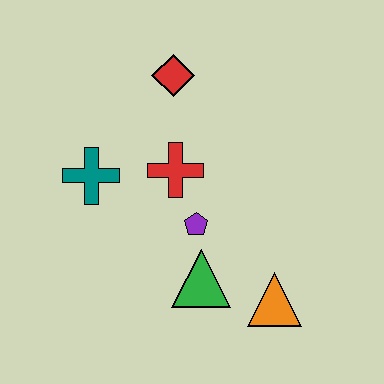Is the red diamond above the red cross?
Yes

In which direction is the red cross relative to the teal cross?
The red cross is to the right of the teal cross.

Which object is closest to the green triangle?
The purple pentagon is closest to the green triangle.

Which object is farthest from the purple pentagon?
The red diamond is farthest from the purple pentagon.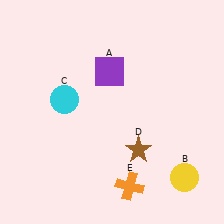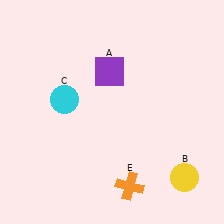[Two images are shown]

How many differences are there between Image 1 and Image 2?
There is 1 difference between the two images.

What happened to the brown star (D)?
The brown star (D) was removed in Image 2. It was in the bottom-right area of Image 1.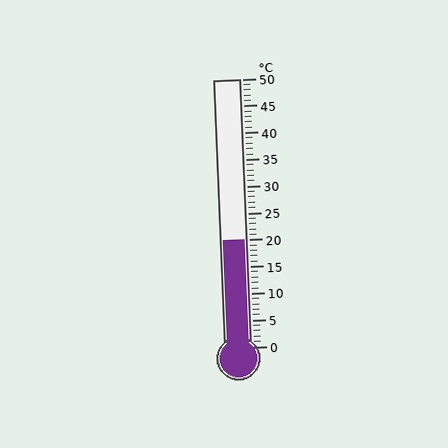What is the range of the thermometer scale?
The thermometer scale ranges from 0°C to 50°C.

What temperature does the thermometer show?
The thermometer shows approximately 20°C.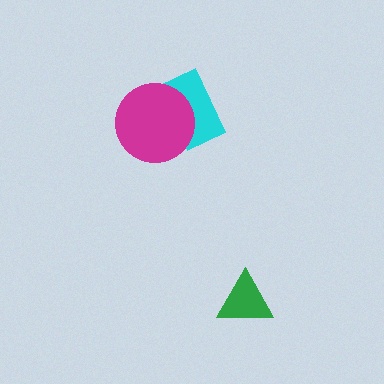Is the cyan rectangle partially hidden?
Yes, it is partially covered by another shape.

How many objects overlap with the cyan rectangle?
1 object overlaps with the cyan rectangle.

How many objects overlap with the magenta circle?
1 object overlaps with the magenta circle.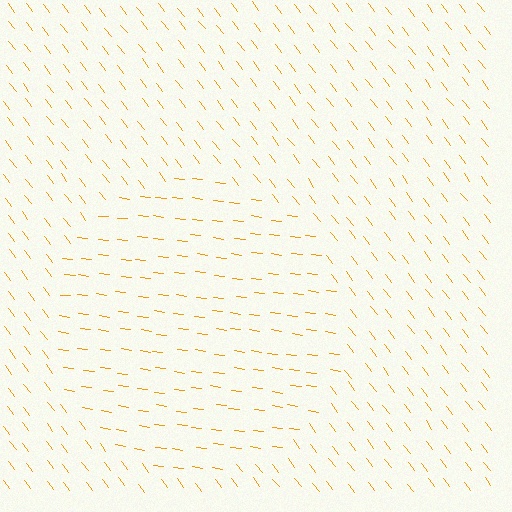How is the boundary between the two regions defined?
The boundary is defined purely by a change in line orientation (approximately 45 degrees difference). All lines are the same color and thickness.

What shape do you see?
I see a circle.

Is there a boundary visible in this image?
Yes, there is a texture boundary formed by a change in line orientation.